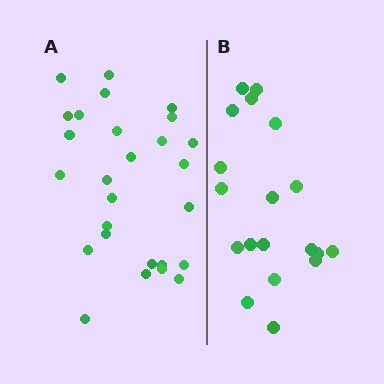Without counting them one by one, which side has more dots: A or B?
Region A (the left region) has more dots.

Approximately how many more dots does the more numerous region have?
Region A has roughly 8 or so more dots than region B.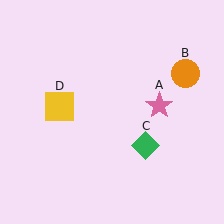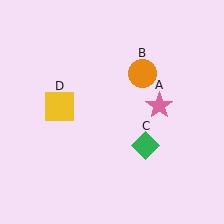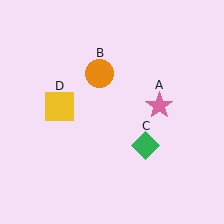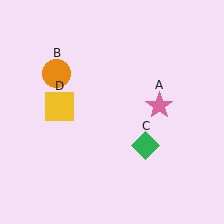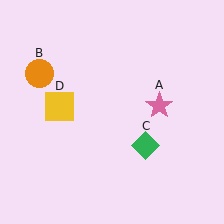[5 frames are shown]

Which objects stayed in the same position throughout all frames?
Pink star (object A) and green diamond (object C) and yellow square (object D) remained stationary.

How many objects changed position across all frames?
1 object changed position: orange circle (object B).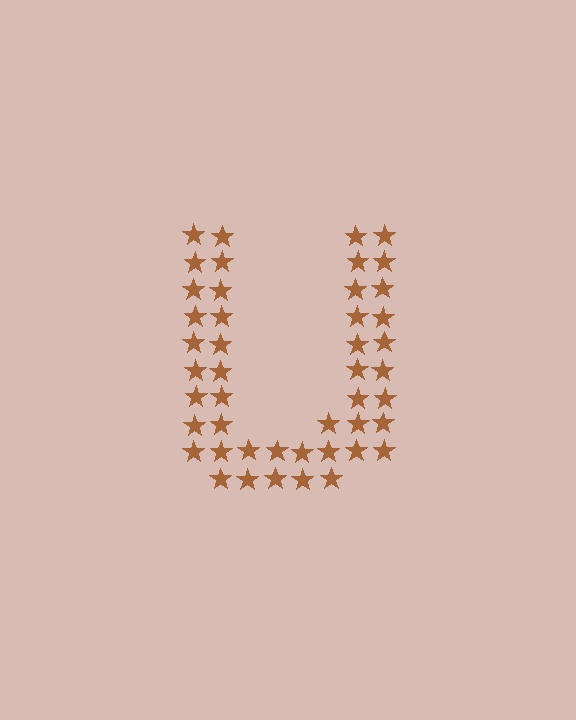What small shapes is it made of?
It is made of small stars.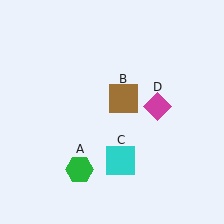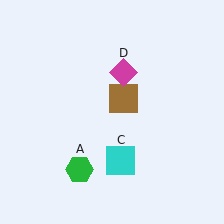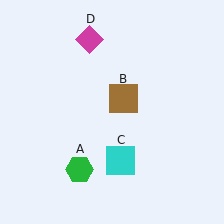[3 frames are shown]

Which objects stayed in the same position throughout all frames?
Green hexagon (object A) and brown square (object B) and cyan square (object C) remained stationary.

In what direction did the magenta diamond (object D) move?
The magenta diamond (object D) moved up and to the left.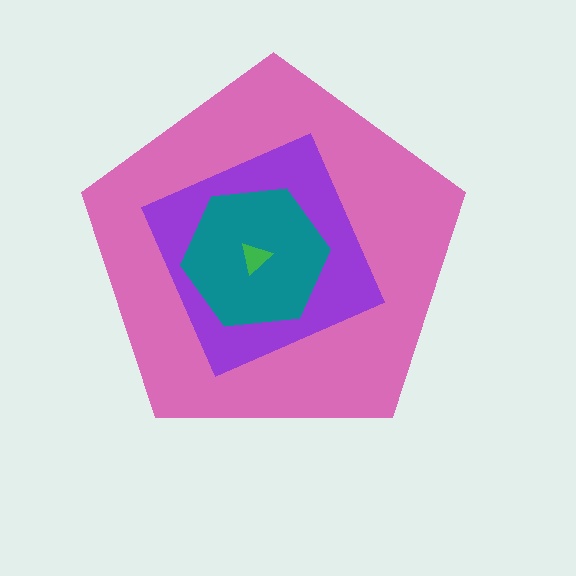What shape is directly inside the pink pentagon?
The purple square.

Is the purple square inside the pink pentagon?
Yes.